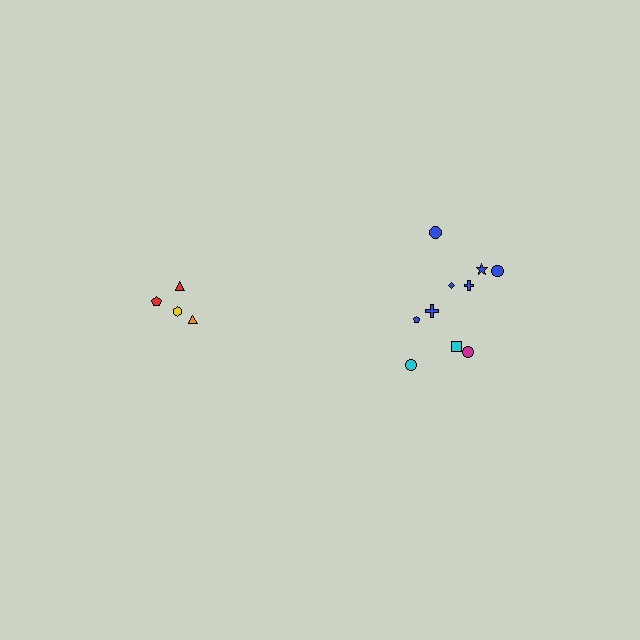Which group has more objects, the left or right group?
The right group.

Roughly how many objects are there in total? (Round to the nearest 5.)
Roughly 15 objects in total.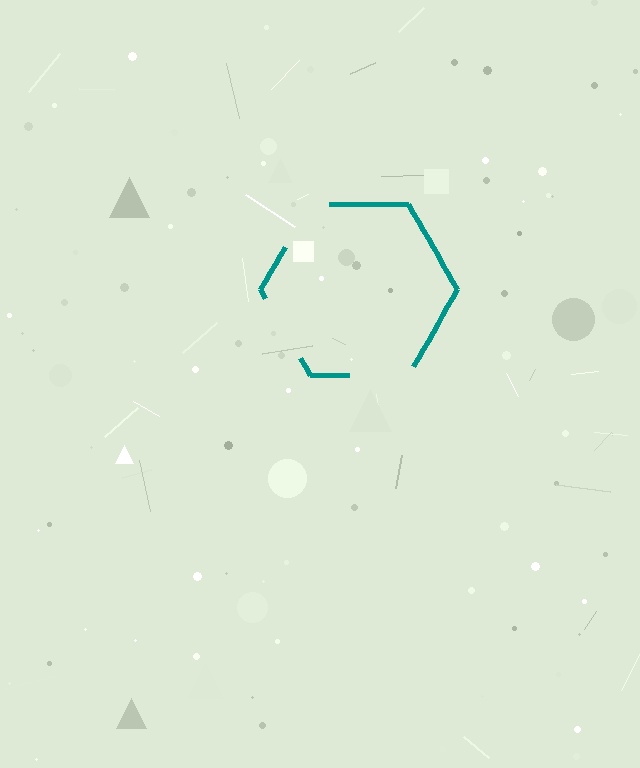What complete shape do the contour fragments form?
The contour fragments form a hexagon.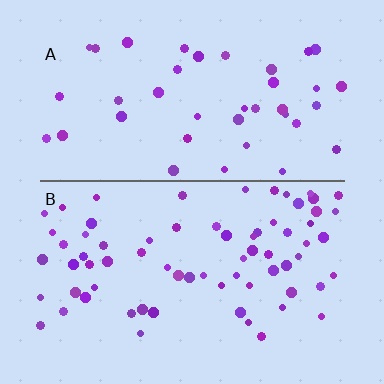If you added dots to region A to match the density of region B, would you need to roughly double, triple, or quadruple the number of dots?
Approximately double.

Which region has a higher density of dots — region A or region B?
B (the bottom).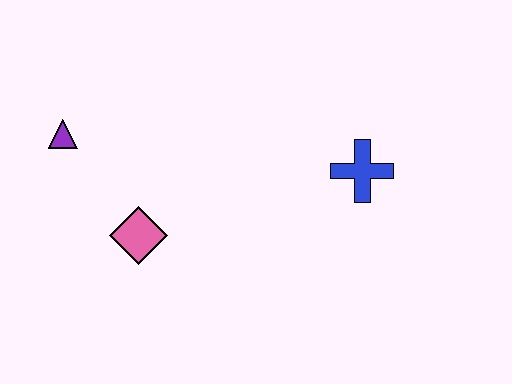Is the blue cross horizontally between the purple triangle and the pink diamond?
No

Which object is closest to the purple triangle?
The pink diamond is closest to the purple triangle.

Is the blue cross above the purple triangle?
No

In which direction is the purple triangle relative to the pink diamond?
The purple triangle is above the pink diamond.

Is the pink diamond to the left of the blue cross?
Yes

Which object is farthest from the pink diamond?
The blue cross is farthest from the pink diamond.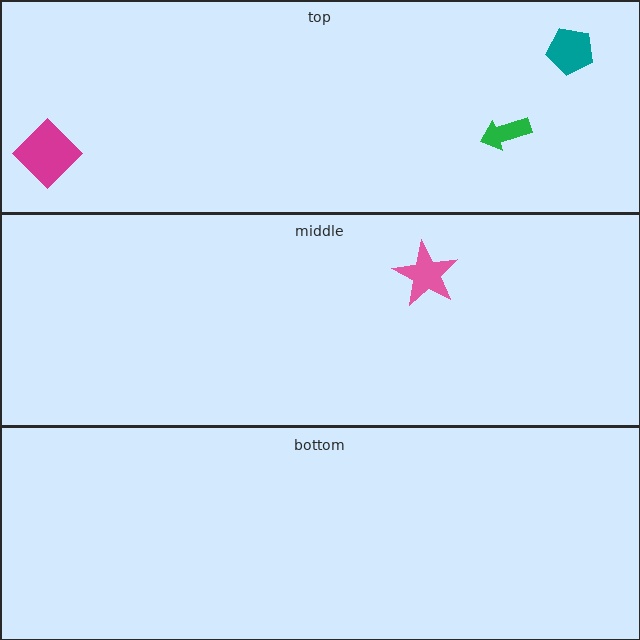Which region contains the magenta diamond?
The top region.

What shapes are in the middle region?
The pink star.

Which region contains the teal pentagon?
The top region.